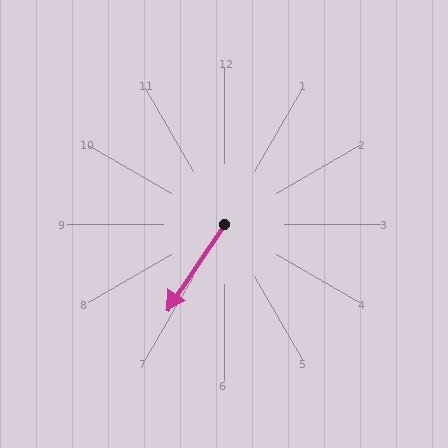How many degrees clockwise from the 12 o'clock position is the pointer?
Approximately 214 degrees.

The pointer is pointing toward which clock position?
Roughly 7 o'clock.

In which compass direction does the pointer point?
Southwest.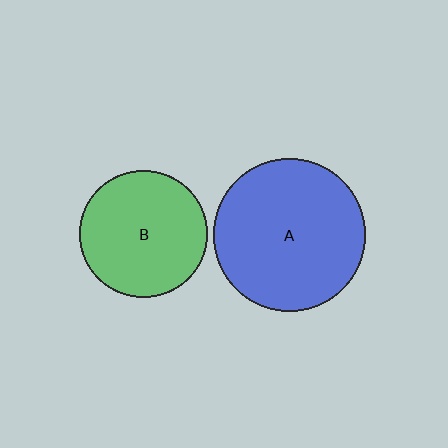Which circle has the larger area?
Circle A (blue).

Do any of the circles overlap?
No, none of the circles overlap.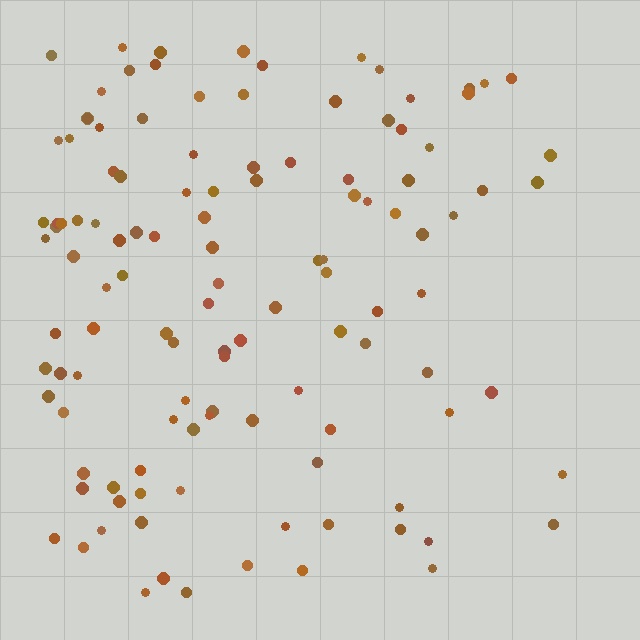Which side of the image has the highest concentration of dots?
The left.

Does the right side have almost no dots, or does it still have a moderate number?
Still a moderate number, just noticeably fewer than the left.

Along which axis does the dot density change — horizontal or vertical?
Horizontal.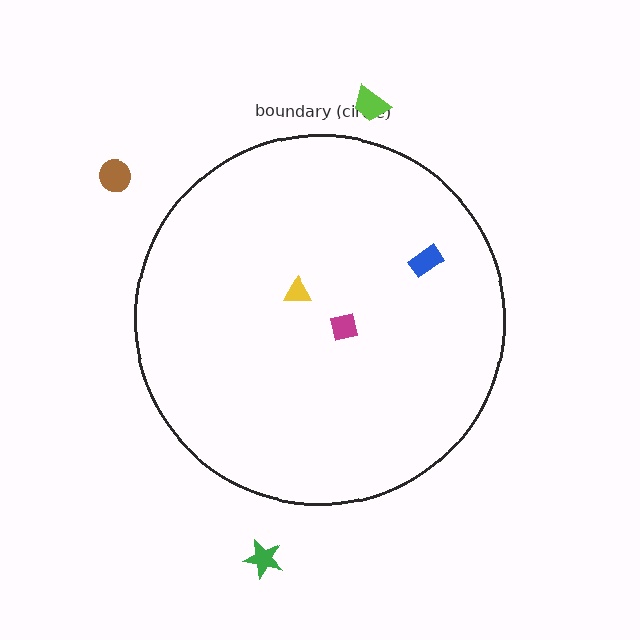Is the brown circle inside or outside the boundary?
Outside.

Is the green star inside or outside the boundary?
Outside.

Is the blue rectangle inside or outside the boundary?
Inside.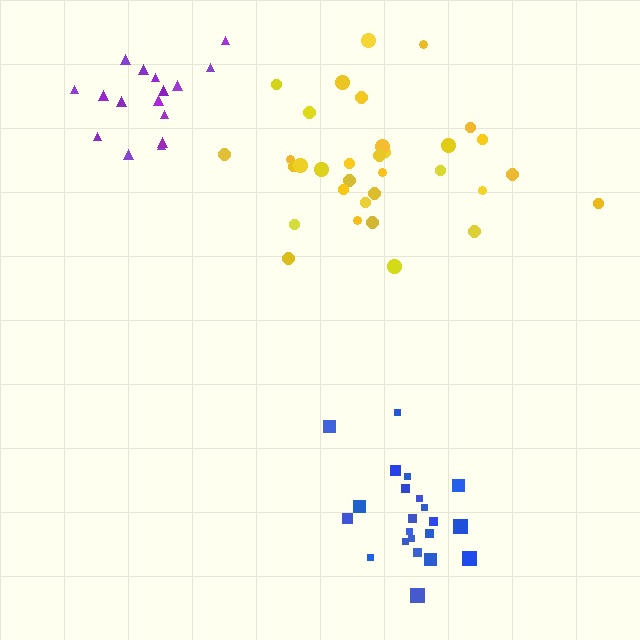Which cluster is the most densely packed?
Blue.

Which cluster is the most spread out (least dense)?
Purple.